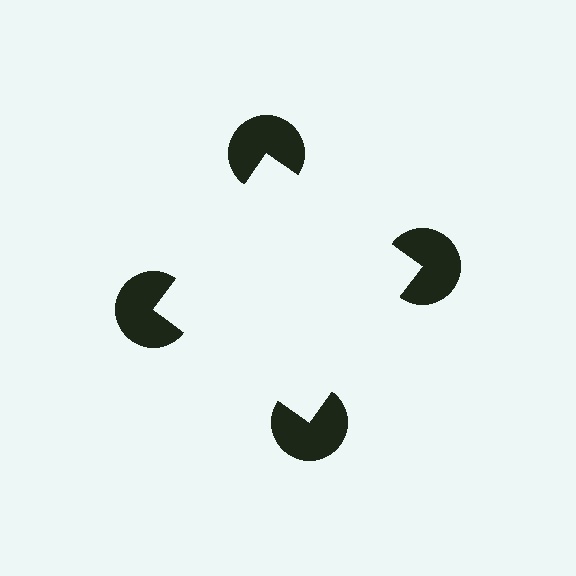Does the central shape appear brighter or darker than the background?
It typically appears slightly brighter than the background, even though no actual brightness change is drawn.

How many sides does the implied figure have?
4 sides.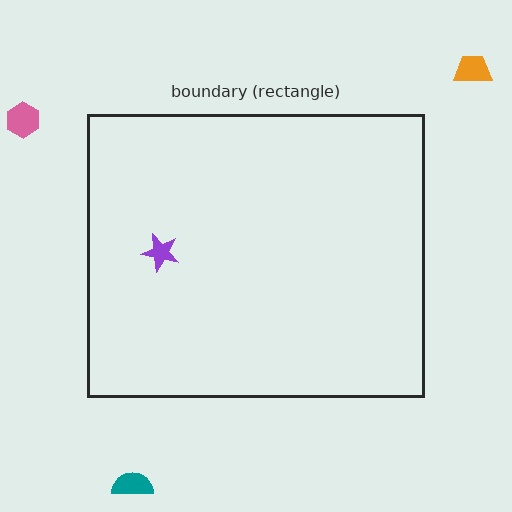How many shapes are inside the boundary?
1 inside, 3 outside.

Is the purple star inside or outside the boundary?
Inside.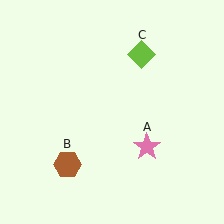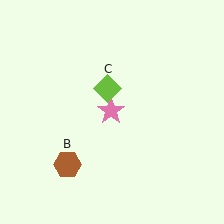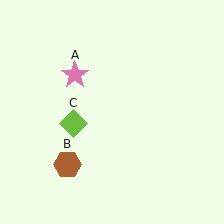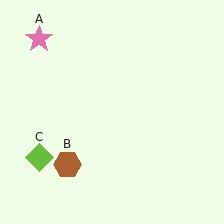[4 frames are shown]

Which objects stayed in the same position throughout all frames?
Brown hexagon (object B) remained stationary.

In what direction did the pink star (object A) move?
The pink star (object A) moved up and to the left.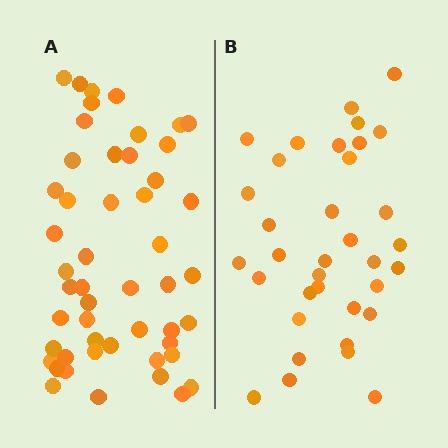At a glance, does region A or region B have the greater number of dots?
Region A (the left region) has more dots.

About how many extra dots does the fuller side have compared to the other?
Region A has approximately 15 more dots than region B.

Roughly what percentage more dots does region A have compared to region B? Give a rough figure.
About 45% more.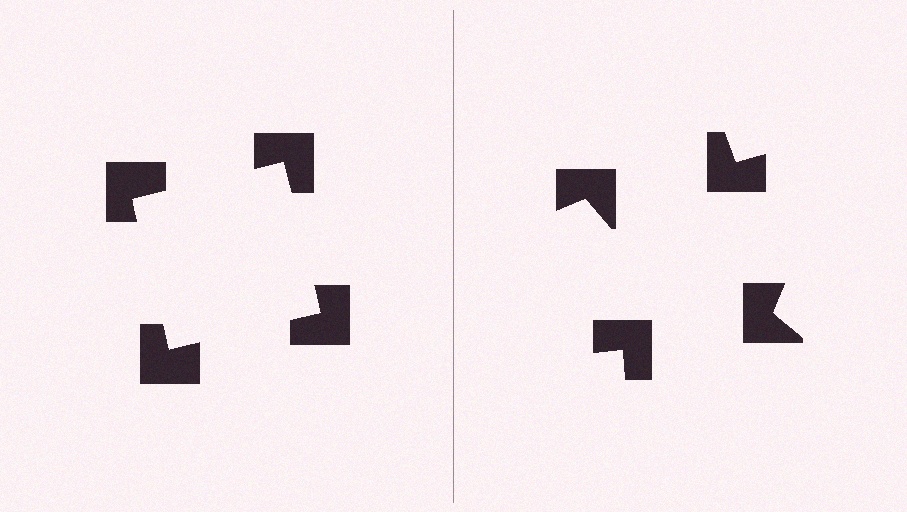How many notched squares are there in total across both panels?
8 — 4 on each side.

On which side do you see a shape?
An illusory square appears on the left side. On the right side the wedge cuts are rotated, so no coherent shape forms.